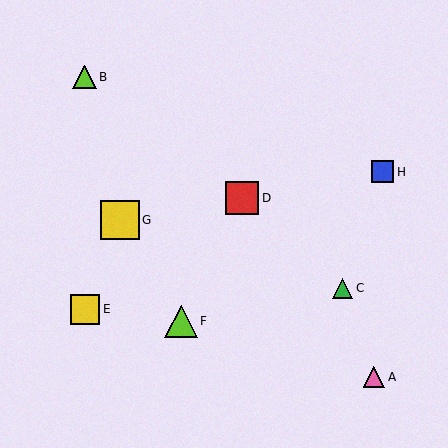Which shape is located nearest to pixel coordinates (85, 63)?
The lime triangle (labeled B) at (85, 77) is nearest to that location.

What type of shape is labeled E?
Shape E is a yellow square.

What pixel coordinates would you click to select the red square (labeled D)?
Click at (242, 198) to select the red square D.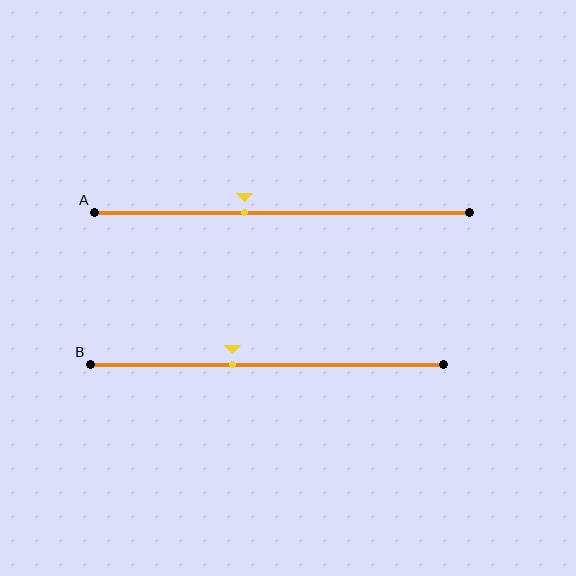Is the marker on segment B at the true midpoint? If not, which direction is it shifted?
No, the marker on segment B is shifted to the left by about 10% of the segment length.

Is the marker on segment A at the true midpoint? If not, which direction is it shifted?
No, the marker on segment A is shifted to the left by about 10% of the segment length.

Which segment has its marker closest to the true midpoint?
Segment B has its marker closest to the true midpoint.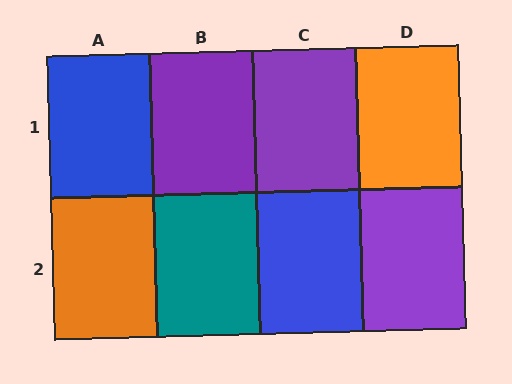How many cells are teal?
1 cell is teal.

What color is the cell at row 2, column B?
Teal.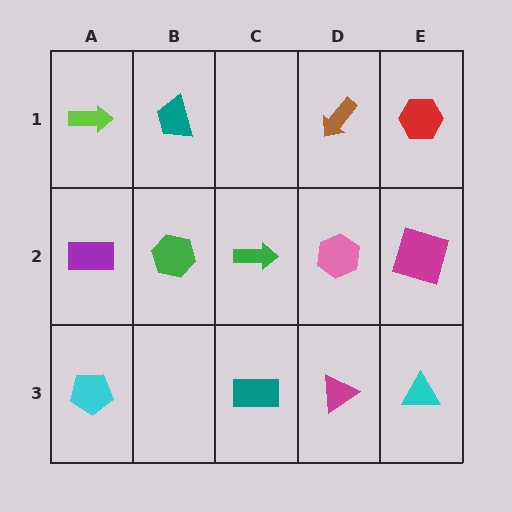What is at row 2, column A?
A purple rectangle.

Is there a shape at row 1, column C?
No, that cell is empty.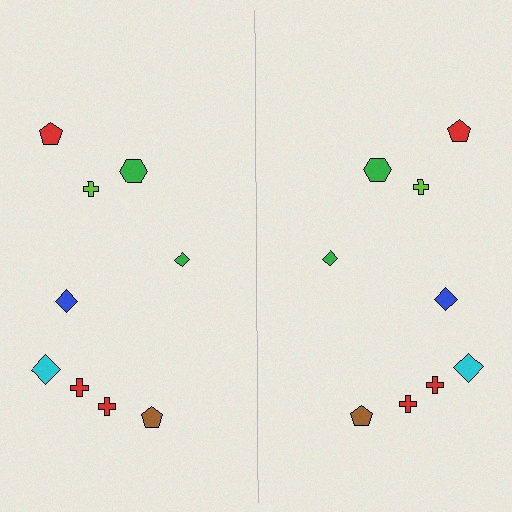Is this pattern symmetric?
Yes, this pattern has bilateral (reflection) symmetry.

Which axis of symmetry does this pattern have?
The pattern has a vertical axis of symmetry running through the center of the image.